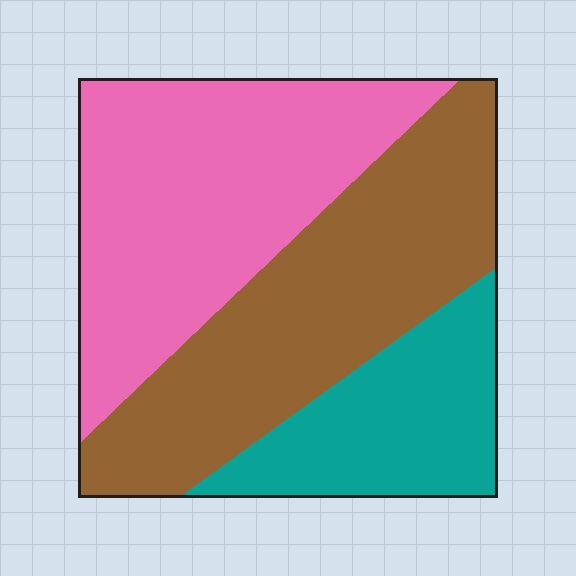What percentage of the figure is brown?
Brown takes up about two fifths (2/5) of the figure.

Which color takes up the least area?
Teal, at roughly 20%.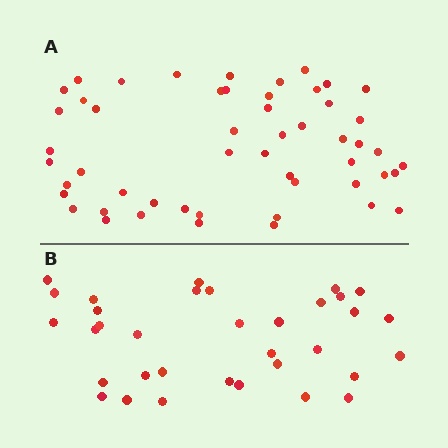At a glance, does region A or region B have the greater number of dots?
Region A (the top region) has more dots.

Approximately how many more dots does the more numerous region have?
Region A has approximately 20 more dots than region B.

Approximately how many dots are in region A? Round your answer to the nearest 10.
About 50 dots. (The exact count is 52, which rounds to 50.)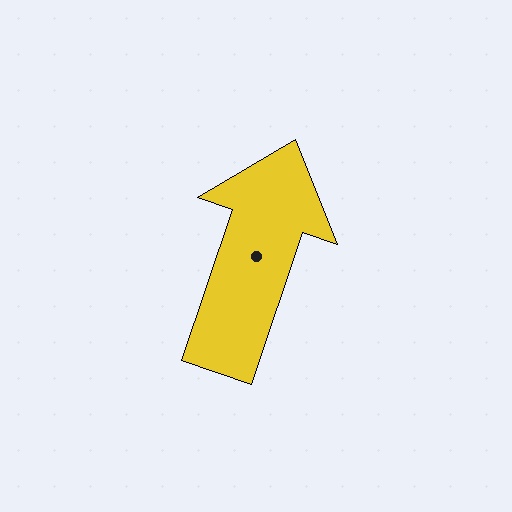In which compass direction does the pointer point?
North.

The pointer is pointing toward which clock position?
Roughly 1 o'clock.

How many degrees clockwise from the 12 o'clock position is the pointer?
Approximately 19 degrees.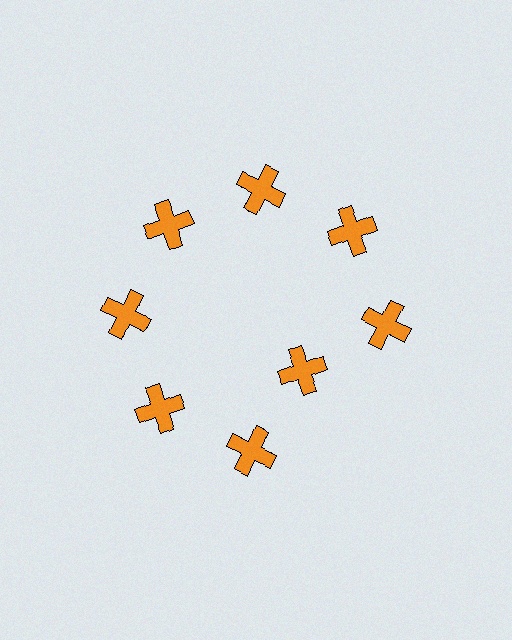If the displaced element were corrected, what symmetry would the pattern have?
It would have 8-fold rotational symmetry — the pattern would map onto itself every 45 degrees.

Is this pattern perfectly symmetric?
No. The 8 orange crosses are arranged in a ring, but one element near the 4 o'clock position is pulled inward toward the center, breaking the 8-fold rotational symmetry.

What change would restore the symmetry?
The symmetry would be restored by moving it outward, back onto the ring so that all 8 crosses sit at equal angles and equal distance from the center.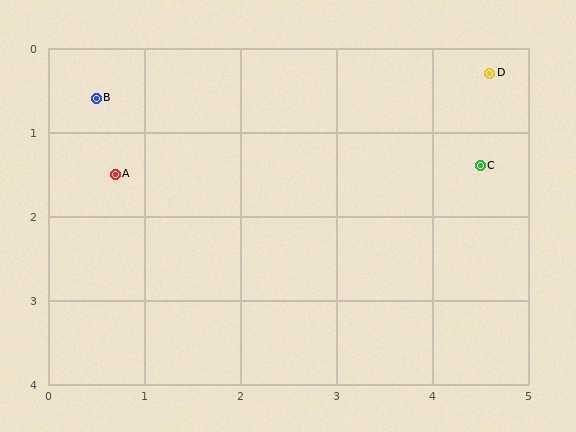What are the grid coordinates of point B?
Point B is at approximately (0.5, 0.6).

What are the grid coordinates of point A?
Point A is at approximately (0.7, 1.5).